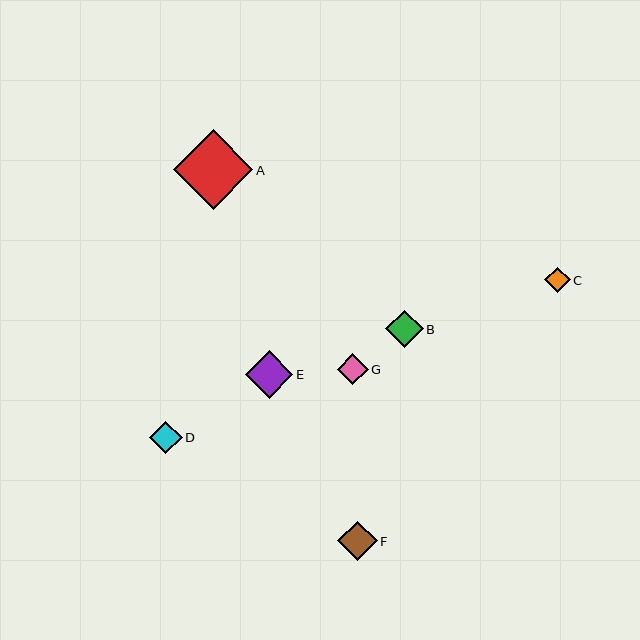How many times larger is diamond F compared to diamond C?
Diamond F is approximately 1.5 times the size of diamond C.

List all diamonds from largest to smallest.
From largest to smallest: A, E, F, B, D, G, C.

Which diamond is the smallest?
Diamond C is the smallest with a size of approximately 25 pixels.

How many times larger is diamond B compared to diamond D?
Diamond B is approximately 1.1 times the size of diamond D.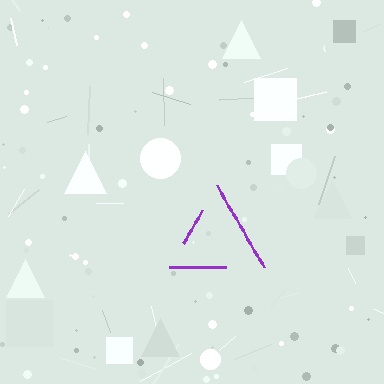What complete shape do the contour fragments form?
The contour fragments form a triangle.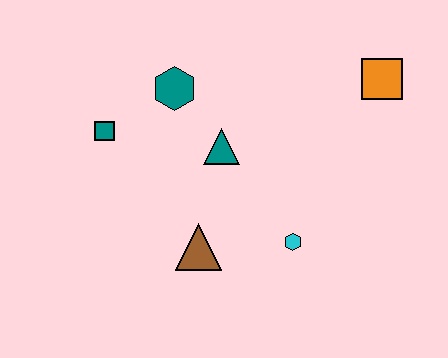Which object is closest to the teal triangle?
The teal hexagon is closest to the teal triangle.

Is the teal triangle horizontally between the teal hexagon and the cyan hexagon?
Yes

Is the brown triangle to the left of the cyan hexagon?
Yes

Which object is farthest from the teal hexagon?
The orange square is farthest from the teal hexagon.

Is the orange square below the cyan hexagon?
No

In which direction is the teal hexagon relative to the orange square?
The teal hexagon is to the left of the orange square.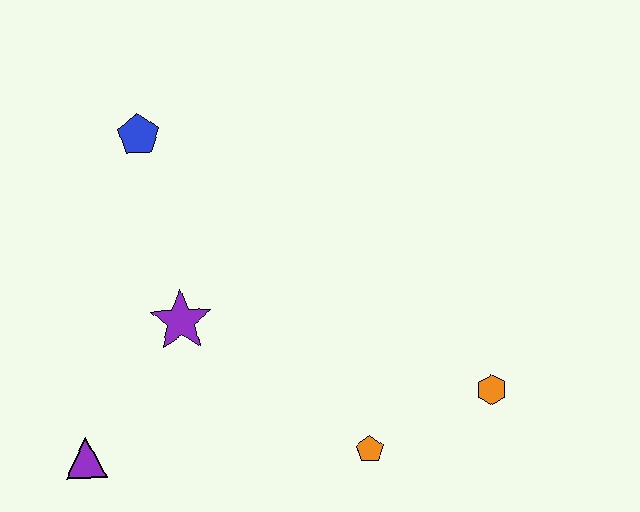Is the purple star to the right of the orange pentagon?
No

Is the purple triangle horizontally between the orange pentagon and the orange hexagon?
No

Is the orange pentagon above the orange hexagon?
No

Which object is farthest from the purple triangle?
The orange hexagon is farthest from the purple triangle.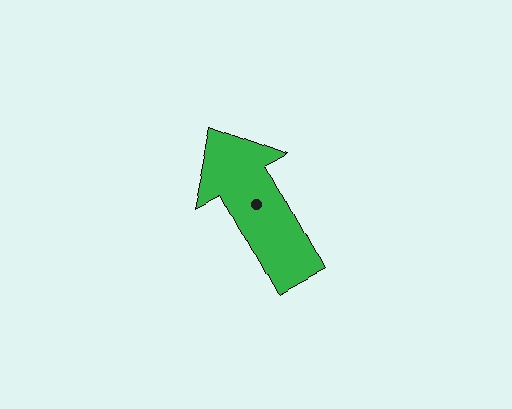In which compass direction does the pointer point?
Northwest.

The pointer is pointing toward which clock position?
Roughly 11 o'clock.